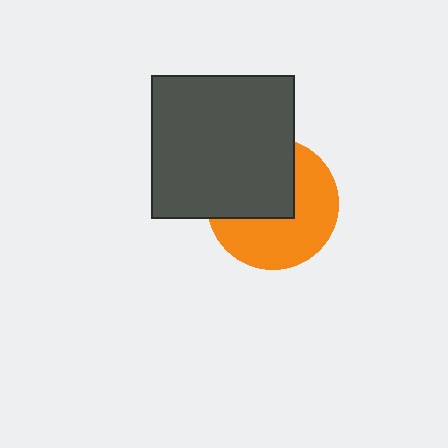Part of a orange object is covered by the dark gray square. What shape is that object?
It is a circle.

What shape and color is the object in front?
The object in front is a dark gray square.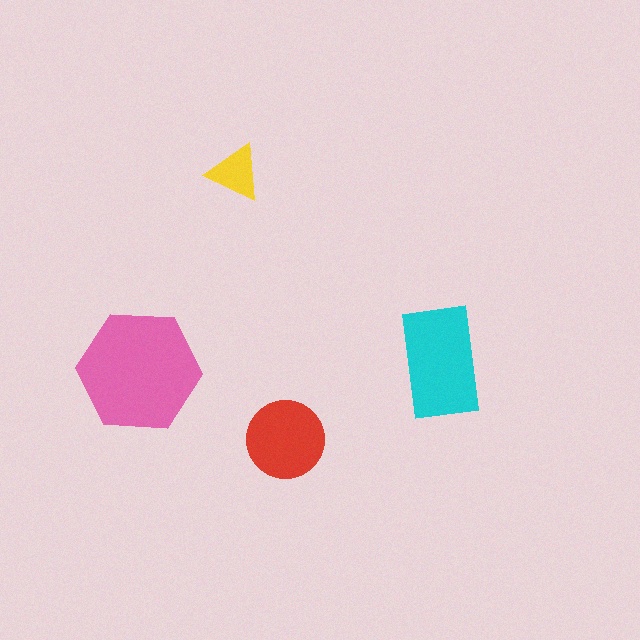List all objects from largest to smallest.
The pink hexagon, the cyan rectangle, the red circle, the yellow triangle.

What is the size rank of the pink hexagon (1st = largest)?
1st.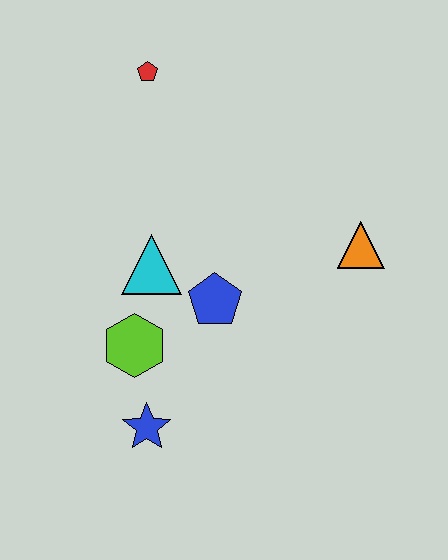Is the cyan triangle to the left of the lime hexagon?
No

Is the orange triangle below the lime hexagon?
No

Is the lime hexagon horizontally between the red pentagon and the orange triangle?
No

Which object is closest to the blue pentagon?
The cyan triangle is closest to the blue pentagon.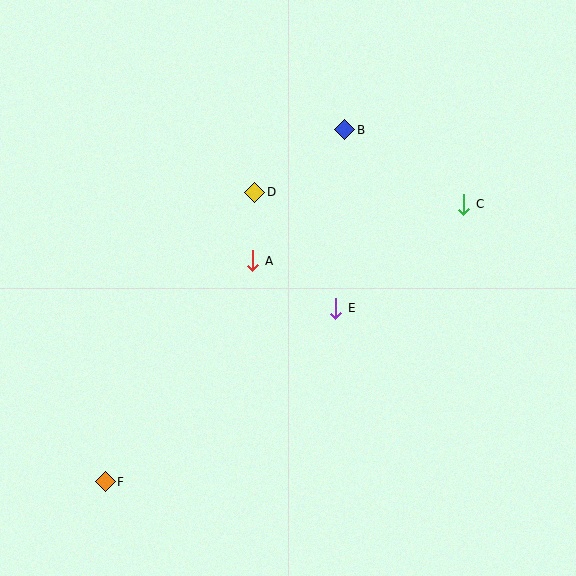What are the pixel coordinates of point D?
Point D is at (254, 192).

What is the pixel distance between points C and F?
The distance between C and F is 453 pixels.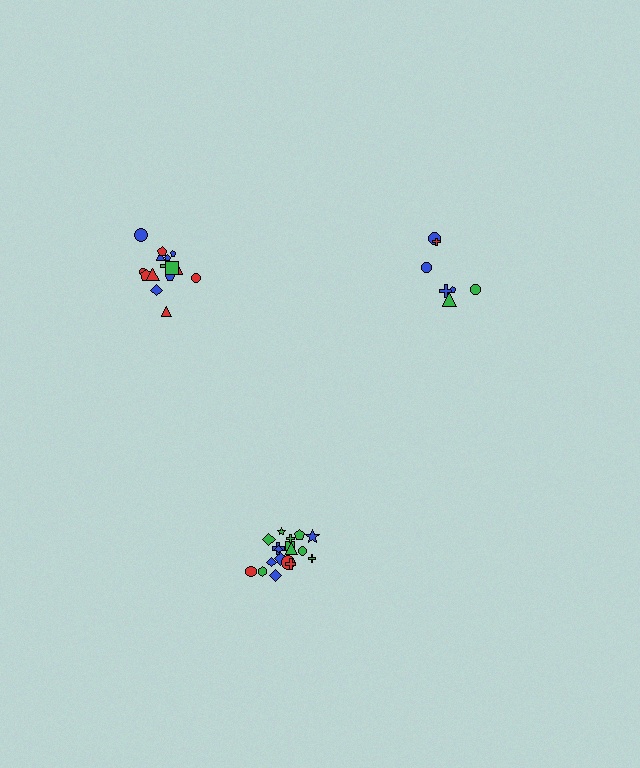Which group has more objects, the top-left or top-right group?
The top-left group.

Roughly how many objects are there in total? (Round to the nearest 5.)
Roughly 40 objects in total.